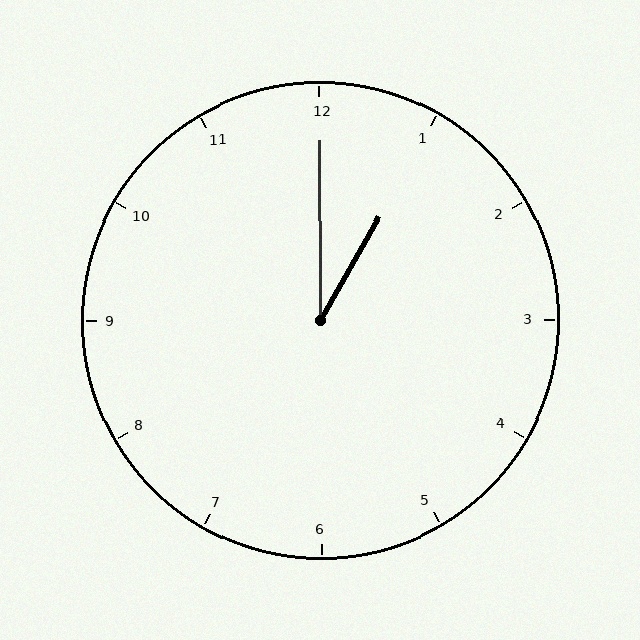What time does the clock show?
1:00.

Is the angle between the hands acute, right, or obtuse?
It is acute.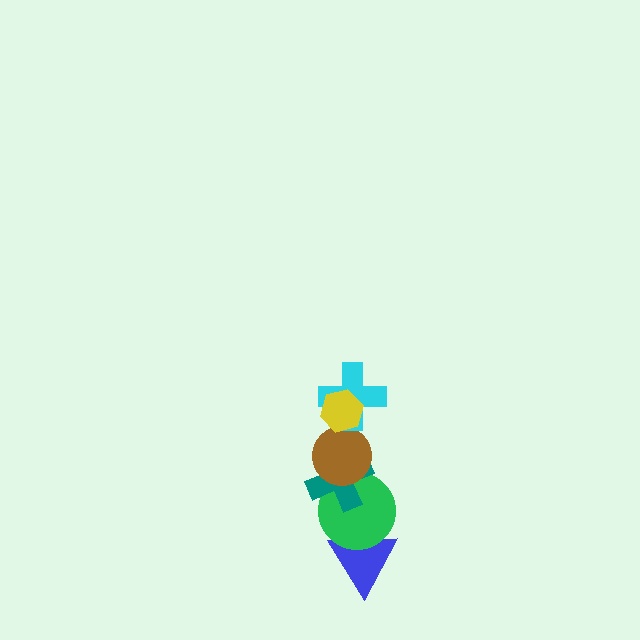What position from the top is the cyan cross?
The cyan cross is 2nd from the top.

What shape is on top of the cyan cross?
The yellow hexagon is on top of the cyan cross.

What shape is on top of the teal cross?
The brown circle is on top of the teal cross.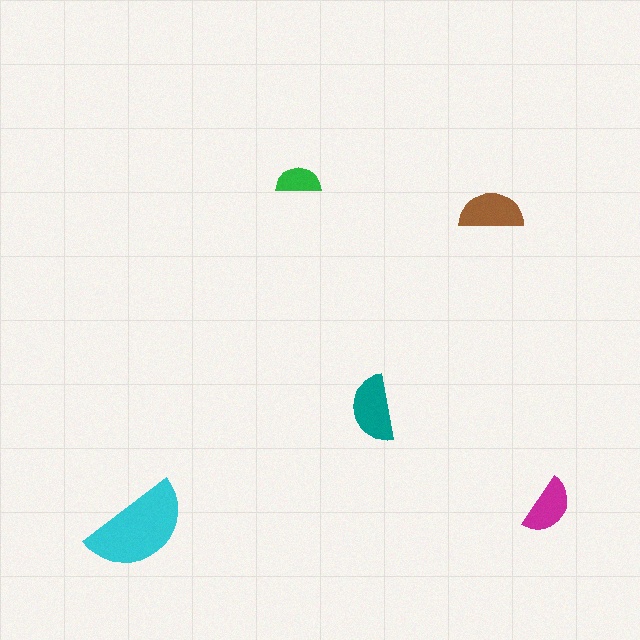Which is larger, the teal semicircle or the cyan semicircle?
The cyan one.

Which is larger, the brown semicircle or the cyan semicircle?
The cyan one.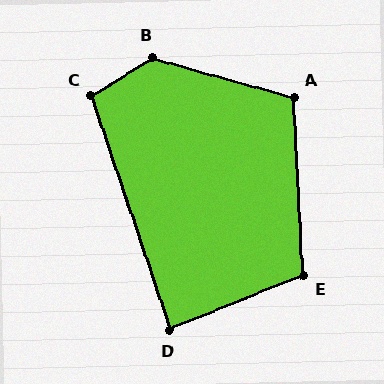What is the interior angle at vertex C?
Approximately 103 degrees (obtuse).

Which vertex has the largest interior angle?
B, at approximately 133 degrees.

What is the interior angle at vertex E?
Approximately 109 degrees (obtuse).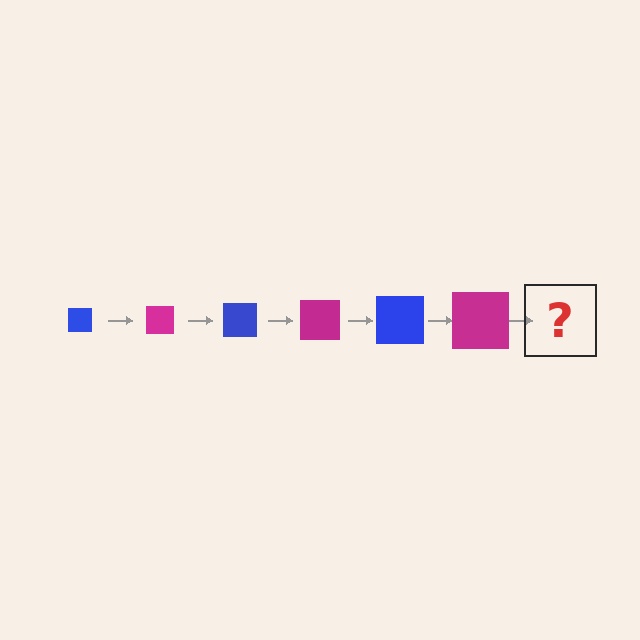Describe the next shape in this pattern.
It should be a blue square, larger than the previous one.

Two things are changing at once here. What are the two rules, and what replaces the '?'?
The two rules are that the square grows larger each step and the color cycles through blue and magenta. The '?' should be a blue square, larger than the previous one.